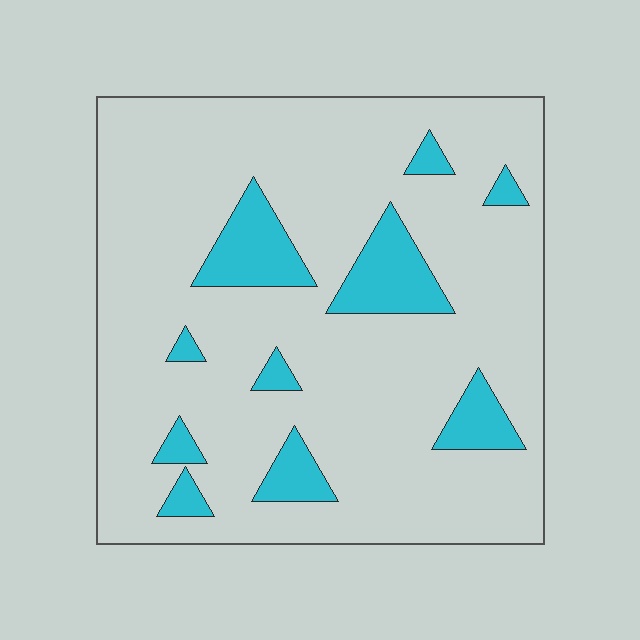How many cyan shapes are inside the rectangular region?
10.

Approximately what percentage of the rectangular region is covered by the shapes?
Approximately 15%.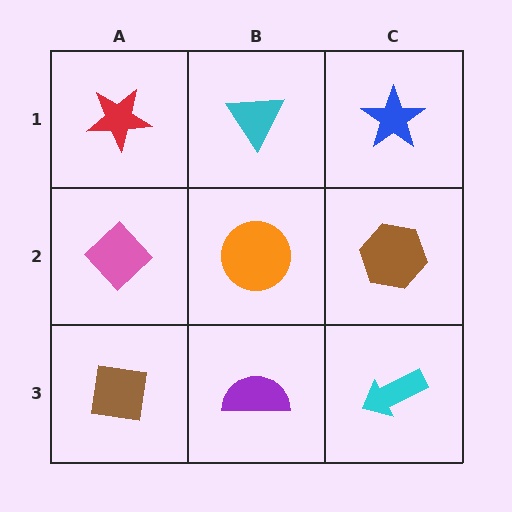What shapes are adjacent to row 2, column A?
A red star (row 1, column A), a brown square (row 3, column A), an orange circle (row 2, column B).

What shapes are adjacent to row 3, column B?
An orange circle (row 2, column B), a brown square (row 3, column A), a cyan arrow (row 3, column C).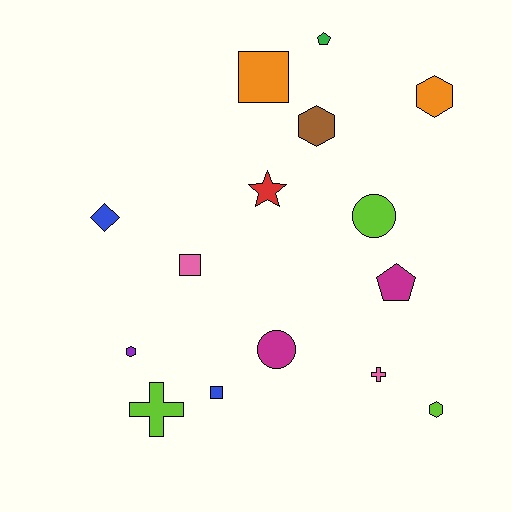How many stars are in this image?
There is 1 star.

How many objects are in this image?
There are 15 objects.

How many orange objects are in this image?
There are 2 orange objects.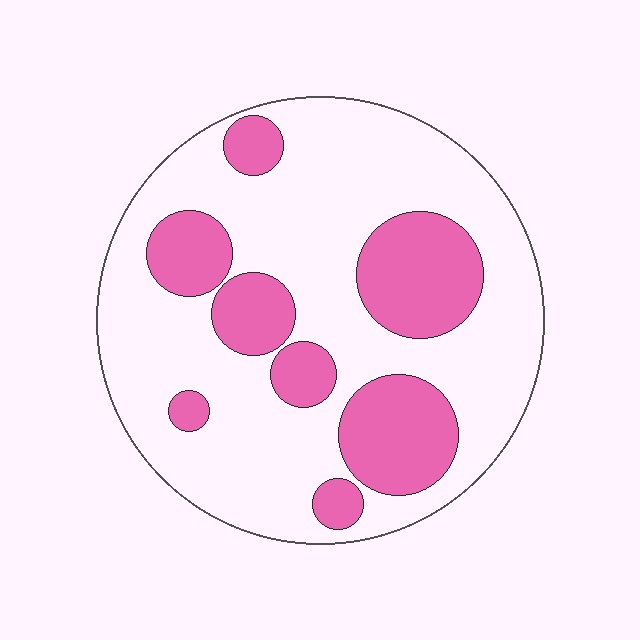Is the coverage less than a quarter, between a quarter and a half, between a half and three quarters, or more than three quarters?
Between a quarter and a half.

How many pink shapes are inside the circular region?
8.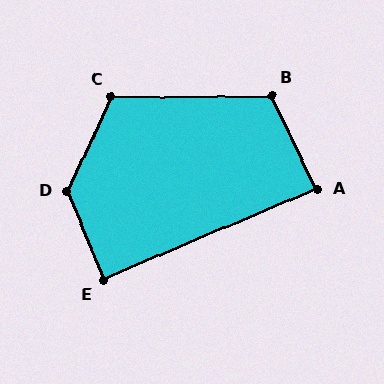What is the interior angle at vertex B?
Approximately 115 degrees (obtuse).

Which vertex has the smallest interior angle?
A, at approximately 87 degrees.